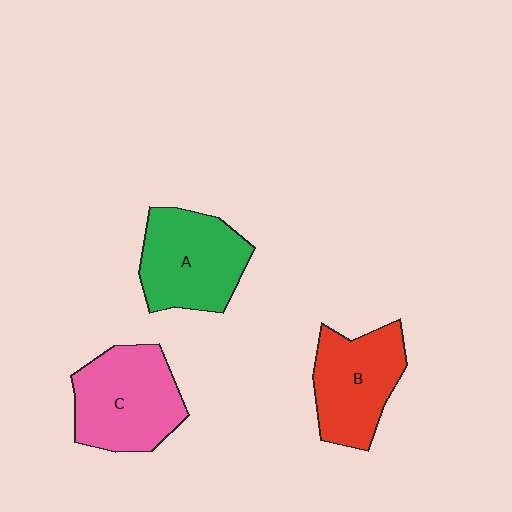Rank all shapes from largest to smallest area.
From largest to smallest: C (pink), A (green), B (red).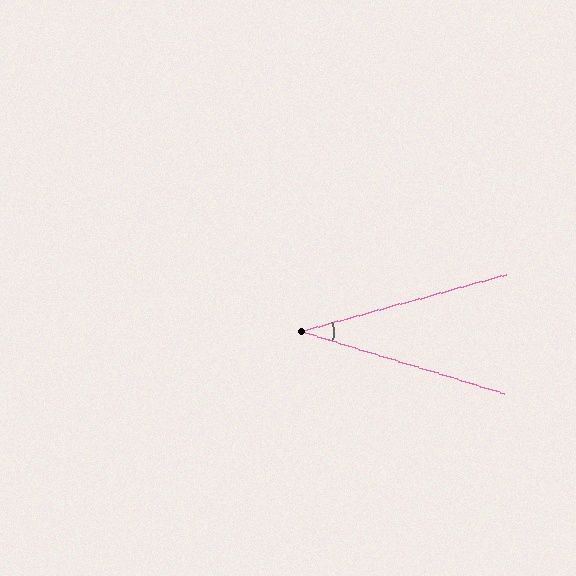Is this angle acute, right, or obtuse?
It is acute.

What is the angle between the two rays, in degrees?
Approximately 32 degrees.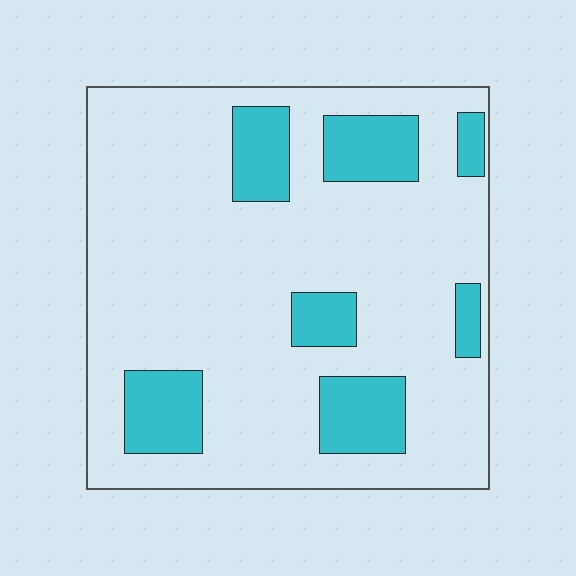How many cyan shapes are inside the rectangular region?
7.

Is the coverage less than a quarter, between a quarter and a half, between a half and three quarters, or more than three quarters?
Less than a quarter.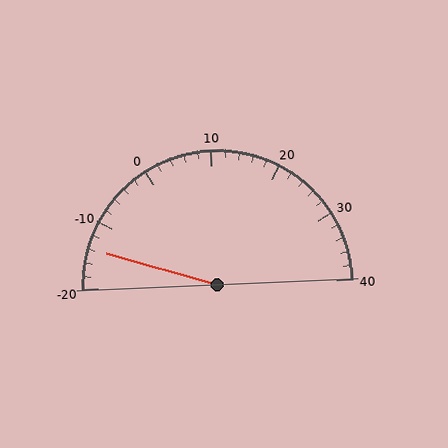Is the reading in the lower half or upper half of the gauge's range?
The reading is in the lower half of the range (-20 to 40).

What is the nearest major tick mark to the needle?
The nearest major tick mark is -10.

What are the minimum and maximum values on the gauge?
The gauge ranges from -20 to 40.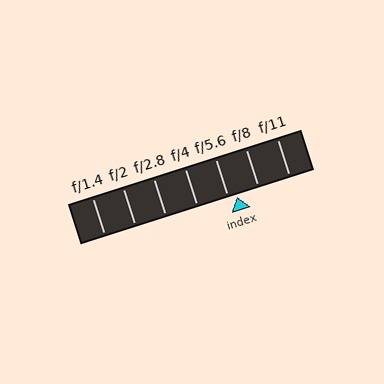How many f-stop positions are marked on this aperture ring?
There are 7 f-stop positions marked.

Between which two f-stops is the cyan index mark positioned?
The index mark is between f/5.6 and f/8.